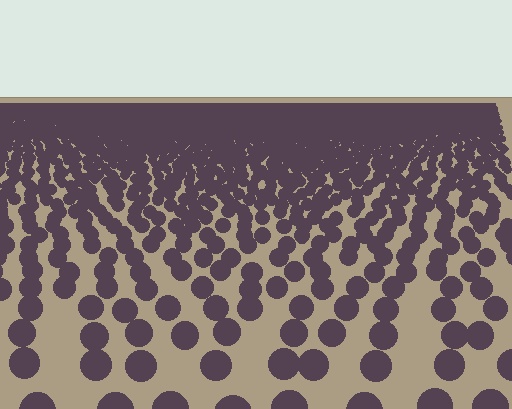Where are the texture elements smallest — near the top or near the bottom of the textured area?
Near the top.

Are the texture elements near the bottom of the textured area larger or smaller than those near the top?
Larger. Near the bottom, elements are closer to the viewer and appear at a bigger on-screen size.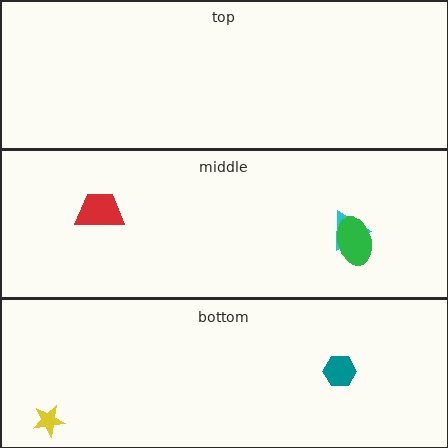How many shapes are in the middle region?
3.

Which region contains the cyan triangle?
The middle region.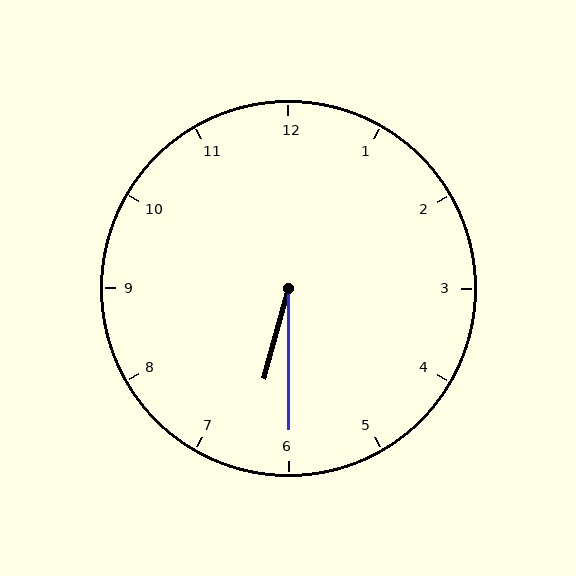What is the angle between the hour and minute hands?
Approximately 15 degrees.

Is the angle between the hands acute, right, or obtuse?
It is acute.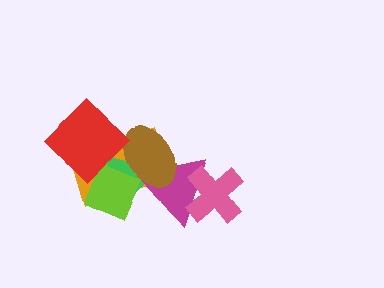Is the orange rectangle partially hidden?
Yes, it is partially covered by another shape.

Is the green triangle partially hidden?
Yes, it is partially covered by another shape.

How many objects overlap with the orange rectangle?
5 objects overlap with the orange rectangle.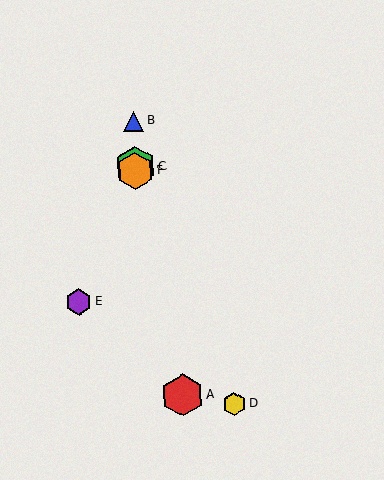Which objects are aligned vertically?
Objects B, C, F are aligned vertically.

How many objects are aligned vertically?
3 objects (B, C, F) are aligned vertically.